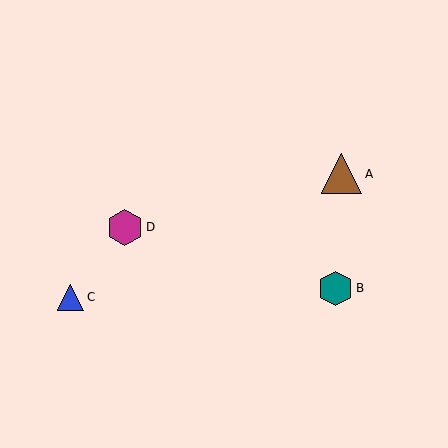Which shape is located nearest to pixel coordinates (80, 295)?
The blue triangle (labeled C) at (71, 297) is nearest to that location.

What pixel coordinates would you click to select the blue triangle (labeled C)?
Click at (71, 297) to select the blue triangle C.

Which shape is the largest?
The brown triangle (labeled A) is the largest.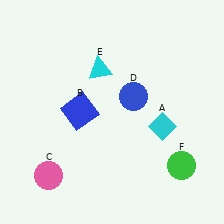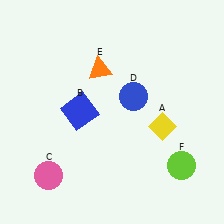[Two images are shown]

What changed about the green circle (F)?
In Image 1, F is green. In Image 2, it changed to lime.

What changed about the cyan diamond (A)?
In Image 1, A is cyan. In Image 2, it changed to yellow.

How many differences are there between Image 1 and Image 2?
There are 3 differences between the two images.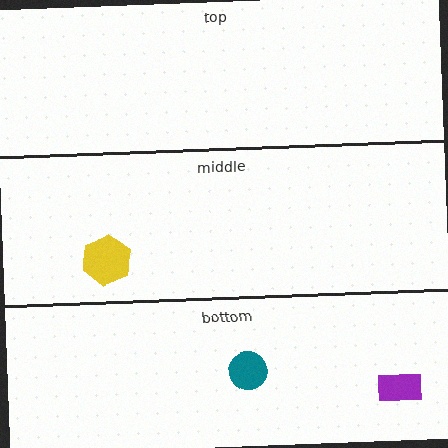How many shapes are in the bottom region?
2.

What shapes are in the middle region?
The yellow hexagon.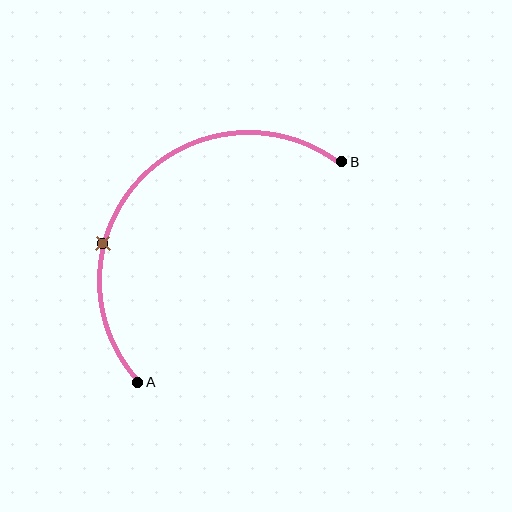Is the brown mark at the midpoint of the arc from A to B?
No. The brown mark lies on the arc but is closer to endpoint A. The arc midpoint would be at the point on the curve equidistant along the arc from both A and B.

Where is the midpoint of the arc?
The arc midpoint is the point on the curve farthest from the straight line joining A and B. It sits above and to the left of that line.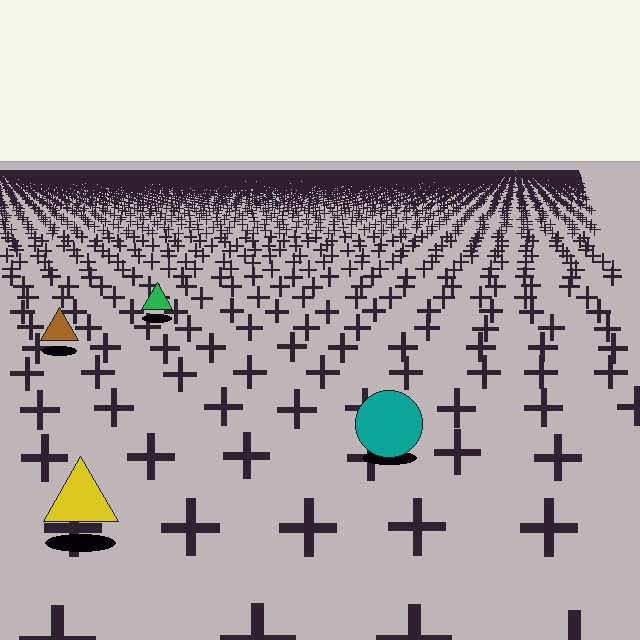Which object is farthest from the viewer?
The green triangle is farthest from the viewer. It appears smaller and the ground texture around it is denser.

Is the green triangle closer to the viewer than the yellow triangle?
No. The yellow triangle is closer — you can tell from the texture gradient: the ground texture is coarser near it.